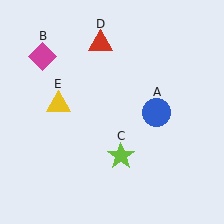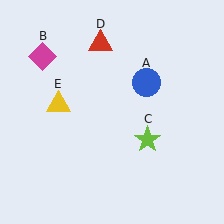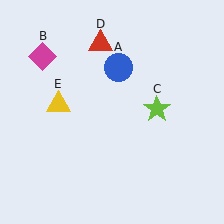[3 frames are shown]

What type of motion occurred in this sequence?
The blue circle (object A), lime star (object C) rotated counterclockwise around the center of the scene.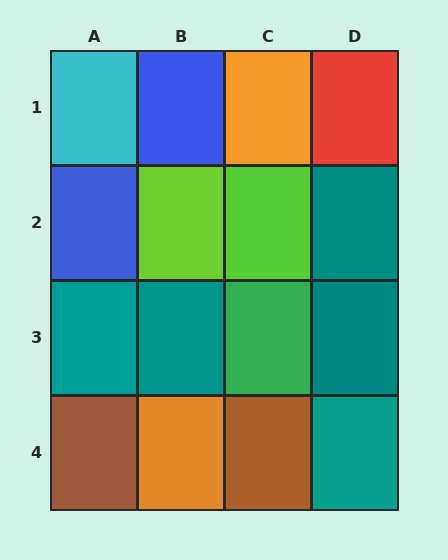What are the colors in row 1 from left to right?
Cyan, blue, orange, red.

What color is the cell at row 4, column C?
Brown.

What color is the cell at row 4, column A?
Brown.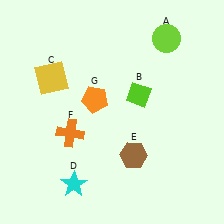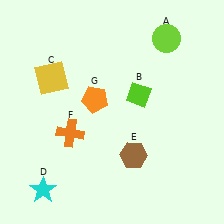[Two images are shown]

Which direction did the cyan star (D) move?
The cyan star (D) moved left.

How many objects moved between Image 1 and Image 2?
1 object moved between the two images.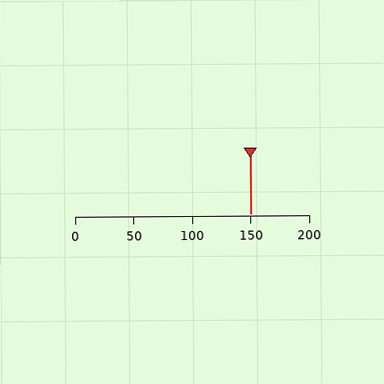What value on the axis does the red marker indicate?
The marker indicates approximately 150.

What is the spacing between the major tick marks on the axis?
The major ticks are spaced 50 apart.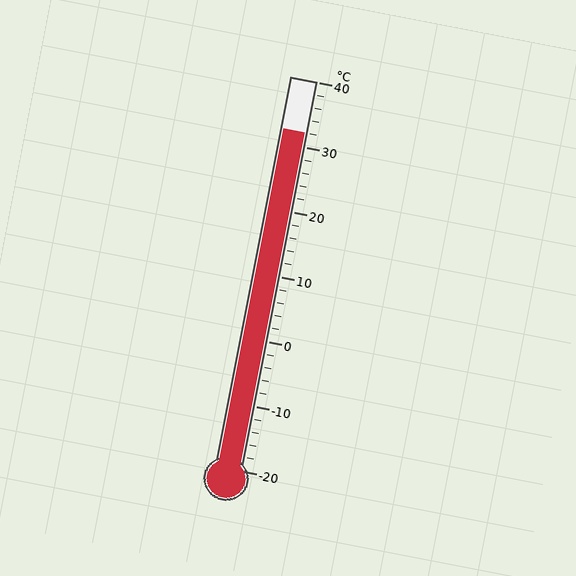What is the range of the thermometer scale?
The thermometer scale ranges from -20°C to 40°C.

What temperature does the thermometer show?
The thermometer shows approximately 32°C.